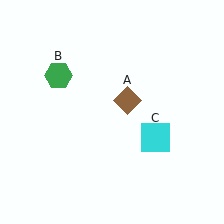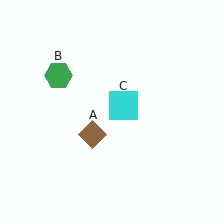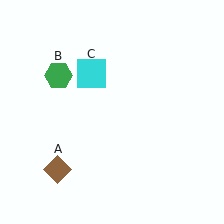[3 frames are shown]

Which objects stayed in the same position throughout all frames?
Green hexagon (object B) remained stationary.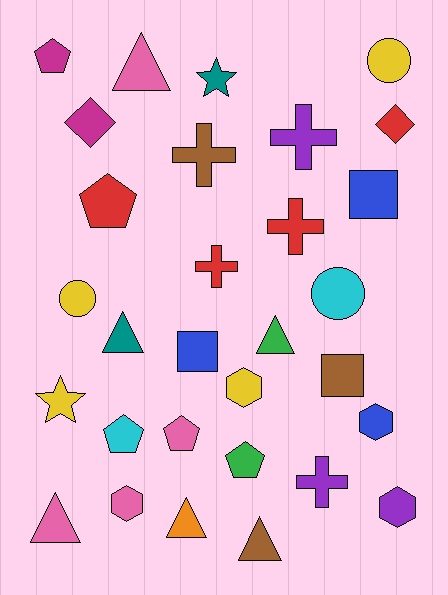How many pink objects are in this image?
There are 4 pink objects.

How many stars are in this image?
There are 2 stars.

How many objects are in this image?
There are 30 objects.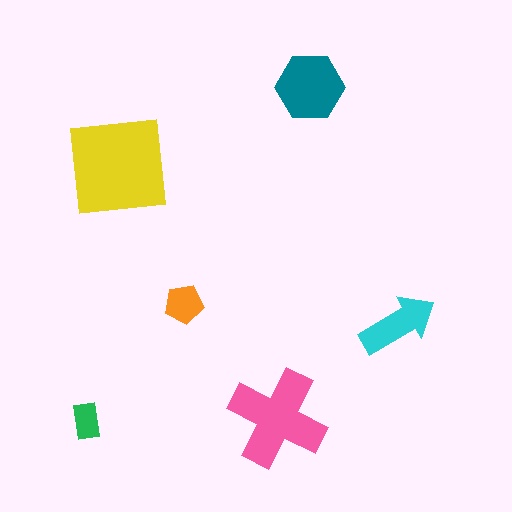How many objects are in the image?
There are 6 objects in the image.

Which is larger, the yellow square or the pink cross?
The yellow square.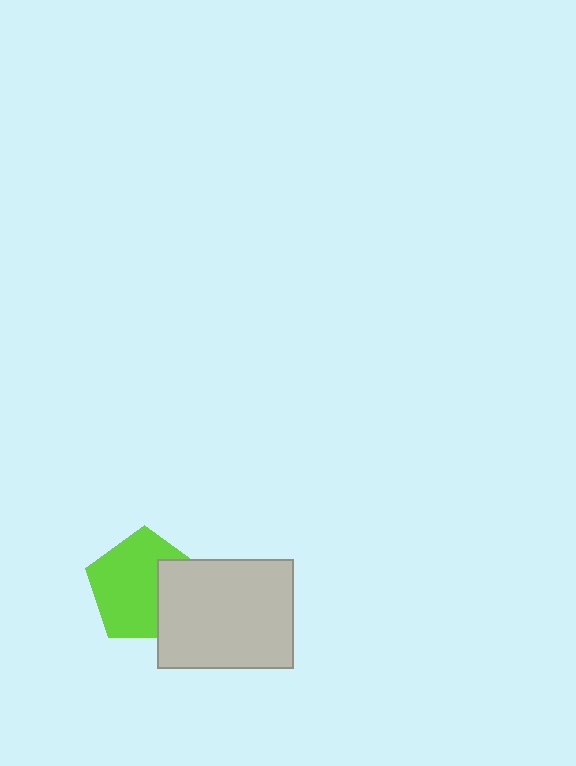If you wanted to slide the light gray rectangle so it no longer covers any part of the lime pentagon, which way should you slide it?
Slide it right — that is the most direct way to separate the two shapes.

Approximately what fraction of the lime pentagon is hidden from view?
Roughly 30% of the lime pentagon is hidden behind the light gray rectangle.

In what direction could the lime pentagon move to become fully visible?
The lime pentagon could move left. That would shift it out from behind the light gray rectangle entirely.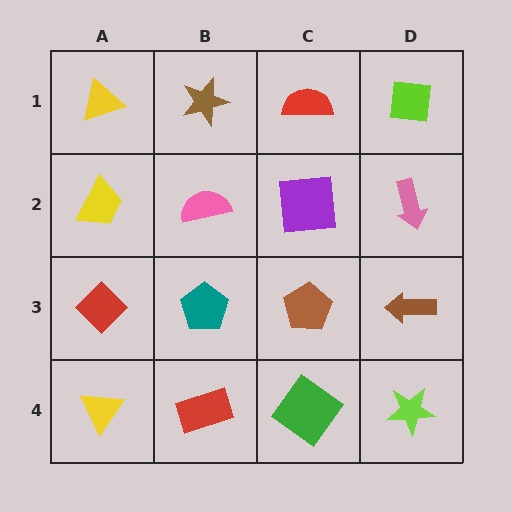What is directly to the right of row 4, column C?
A lime star.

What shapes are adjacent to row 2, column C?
A red semicircle (row 1, column C), a brown pentagon (row 3, column C), a pink semicircle (row 2, column B), a pink arrow (row 2, column D).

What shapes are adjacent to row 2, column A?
A yellow triangle (row 1, column A), a red diamond (row 3, column A), a pink semicircle (row 2, column B).